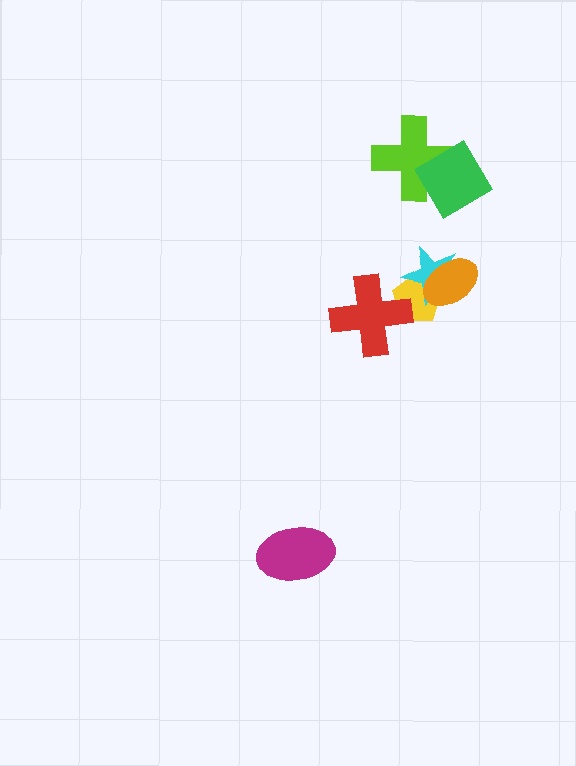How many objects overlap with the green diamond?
1 object overlaps with the green diamond.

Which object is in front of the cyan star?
The orange ellipse is in front of the cyan star.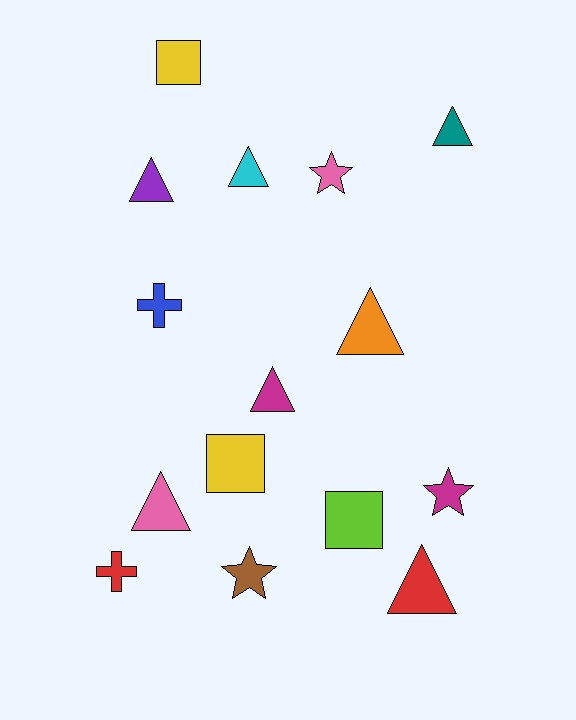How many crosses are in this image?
There are 2 crosses.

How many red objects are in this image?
There are 2 red objects.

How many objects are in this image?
There are 15 objects.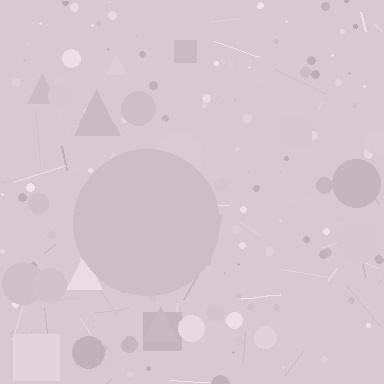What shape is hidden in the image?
A circle is hidden in the image.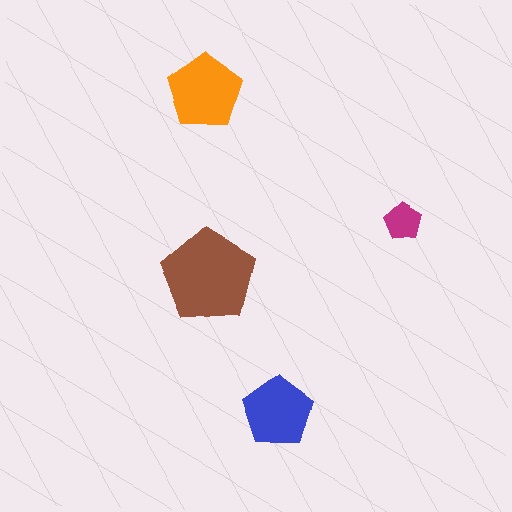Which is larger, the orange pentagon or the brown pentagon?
The brown one.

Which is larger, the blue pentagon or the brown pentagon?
The brown one.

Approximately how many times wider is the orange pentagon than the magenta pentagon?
About 2 times wider.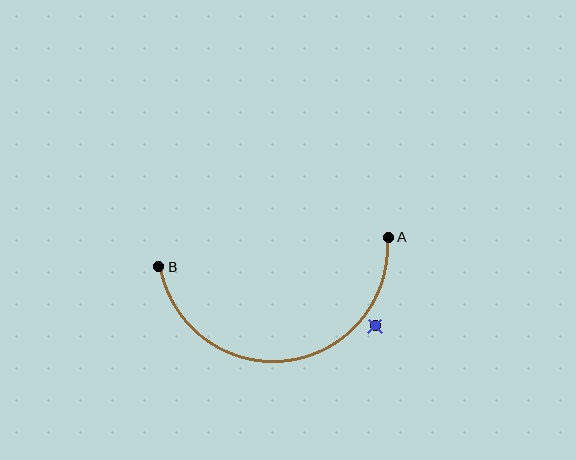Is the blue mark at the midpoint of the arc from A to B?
No — the blue mark does not lie on the arc at all. It sits slightly outside the curve.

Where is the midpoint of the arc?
The arc midpoint is the point on the curve farthest from the straight line joining A and B. It sits below that line.